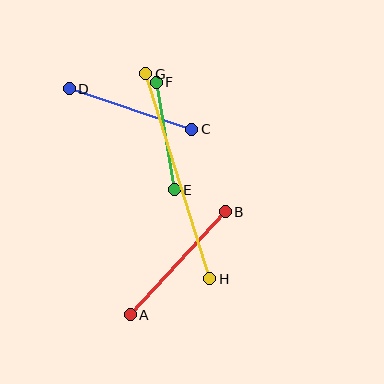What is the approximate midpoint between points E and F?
The midpoint is at approximately (165, 136) pixels.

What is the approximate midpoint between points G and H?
The midpoint is at approximately (178, 176) pixels.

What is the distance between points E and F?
The distance is approximately 109 pixels.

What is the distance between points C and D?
The distance is approximately 129 pixels.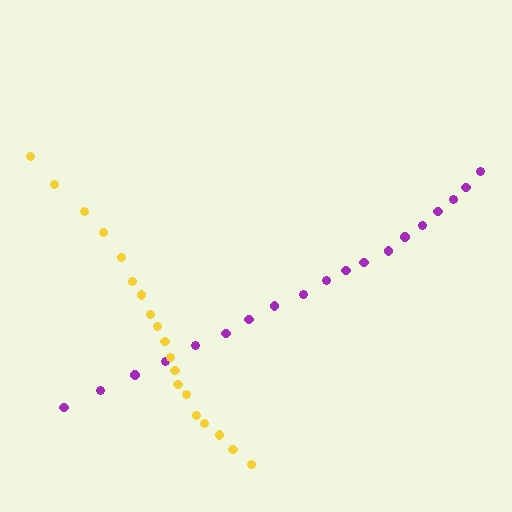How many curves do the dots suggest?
There are 2 distinct paths.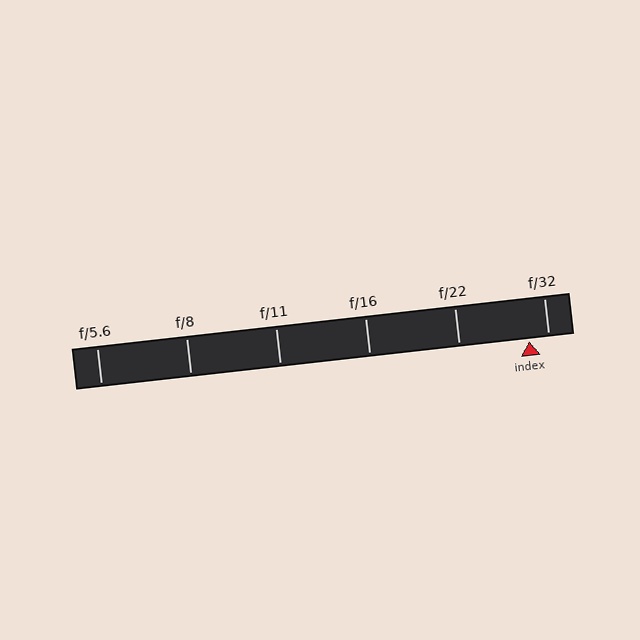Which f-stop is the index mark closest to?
The index mark is closest to f/32.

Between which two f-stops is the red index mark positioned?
The index mark is between f/22 and f/32.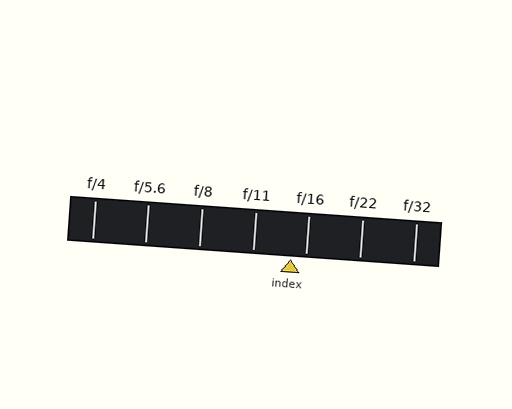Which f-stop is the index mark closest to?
The index mark is closest to f/16.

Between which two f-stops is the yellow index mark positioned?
The index mark is between f/11 and f/16.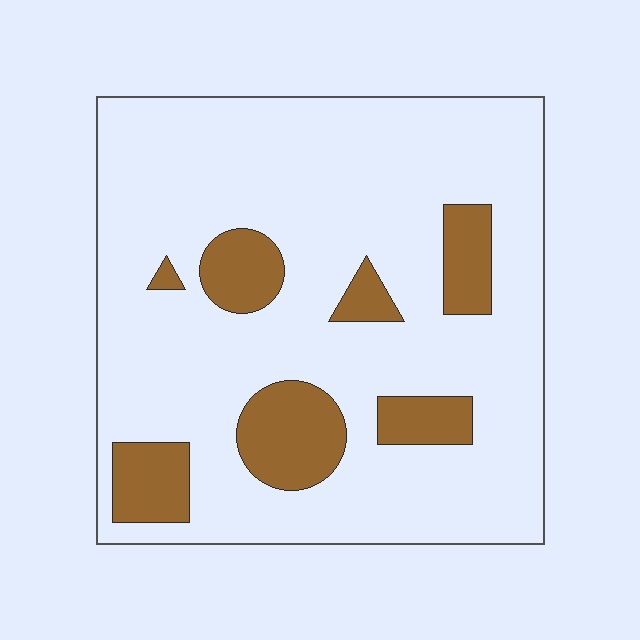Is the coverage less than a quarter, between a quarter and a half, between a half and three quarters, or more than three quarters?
Less than a quarter.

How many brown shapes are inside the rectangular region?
7.